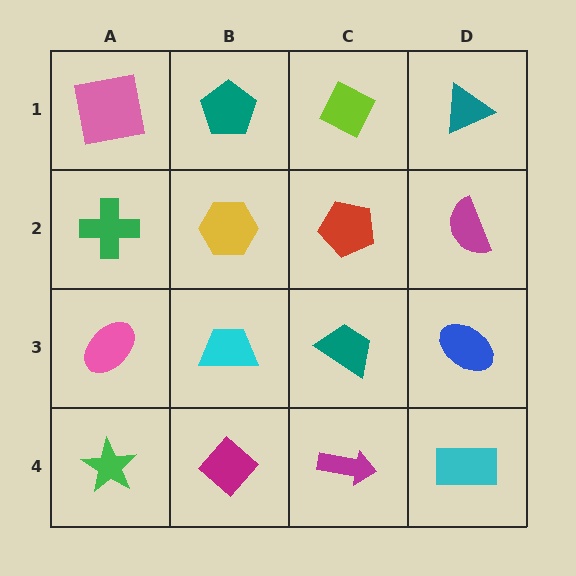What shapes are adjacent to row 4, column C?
A teal trapezoid (row 3, column C), a magenta diamond (row 4, column B), a cyan rectangle (row 4, column D).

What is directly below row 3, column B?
A magenta diamond.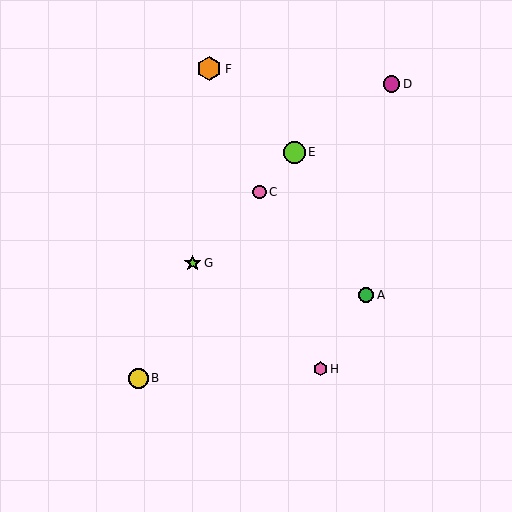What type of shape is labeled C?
Shape C is a pink circle.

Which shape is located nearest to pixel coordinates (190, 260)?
The lime star (labeled G) at (193, 263) is nearest to that location.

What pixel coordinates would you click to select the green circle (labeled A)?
Click at (366, 295) to select the green circle A.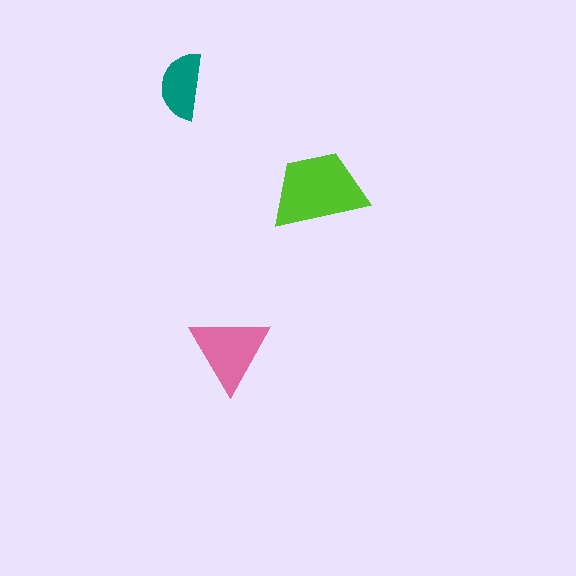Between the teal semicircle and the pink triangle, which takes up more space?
The pink triangle.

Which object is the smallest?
The teal semicircle.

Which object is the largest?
The lime trapezoid.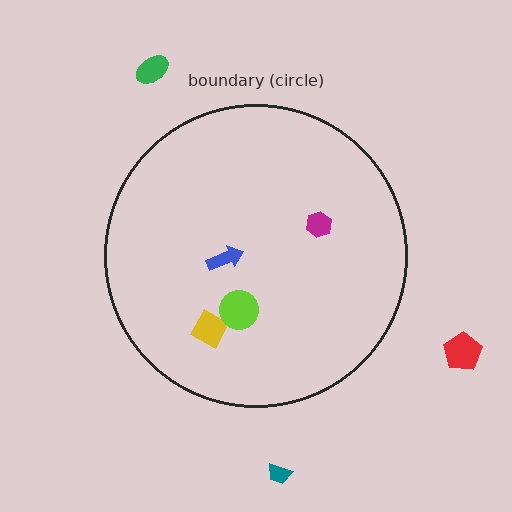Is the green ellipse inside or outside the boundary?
Outside.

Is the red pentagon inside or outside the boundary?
Outside.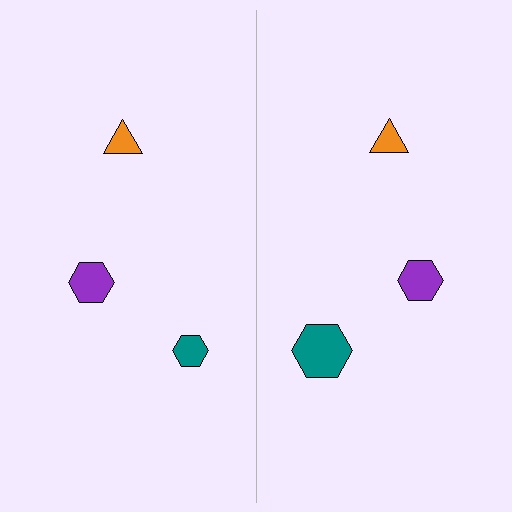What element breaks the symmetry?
The teal hexagon on the right side has a different size than its mirror counterpart.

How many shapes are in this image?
There are 6 shapes in this image.